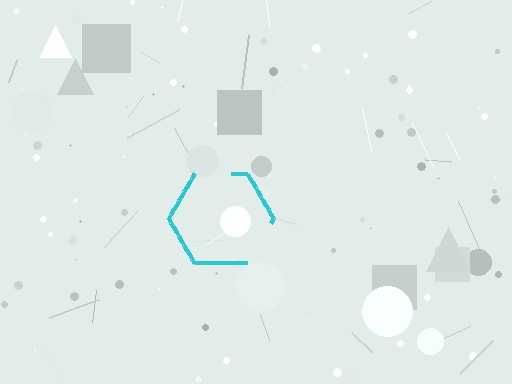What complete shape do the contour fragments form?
The contour fragments form a hexagon.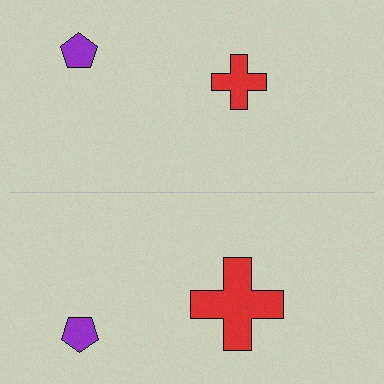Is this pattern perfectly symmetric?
No, the pattern is not perfectly symmetric. The red cross on the bottom side has a different size than its mirror counterpart.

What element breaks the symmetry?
The red cross on the bottom side has a different size than its mirror counterpart.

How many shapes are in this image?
There are 4 shapes in this image.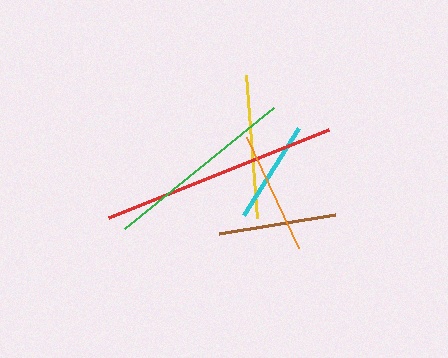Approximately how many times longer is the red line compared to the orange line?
The red line is approximately 1.9 times the length of the orange line.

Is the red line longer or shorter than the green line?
The red line is longer than the green line.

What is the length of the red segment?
The red segment is approximately 237 pixels long.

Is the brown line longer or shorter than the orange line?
The orange line is longer than the brown line.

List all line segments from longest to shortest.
From longest to shortest: red, green, yellow, orange, brown, cyan.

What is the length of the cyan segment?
The cyan segment is approximately 103 pixels long.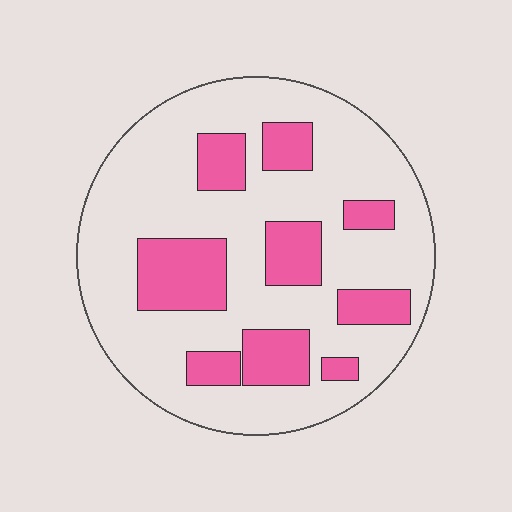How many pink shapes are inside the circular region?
9.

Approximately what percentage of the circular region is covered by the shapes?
Approximately 25%.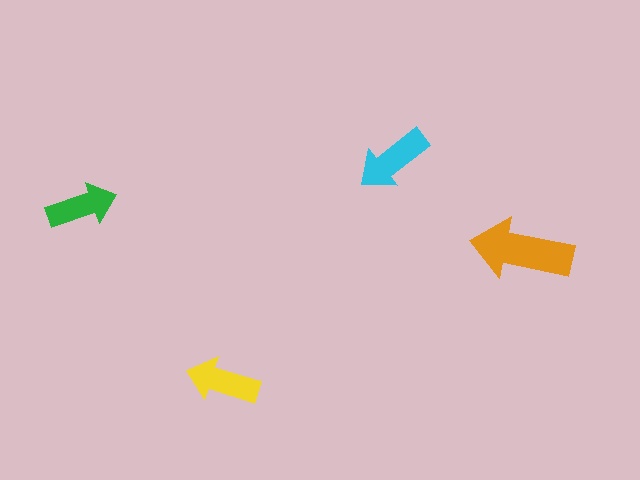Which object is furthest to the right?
The orange arrow is rightmost.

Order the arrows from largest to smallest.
the orange one, the cyan one, the yellow one, the green one.